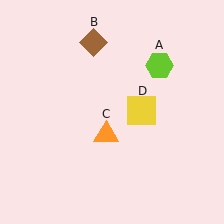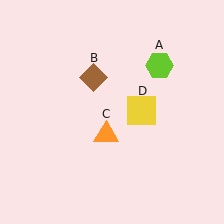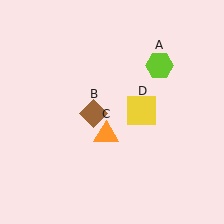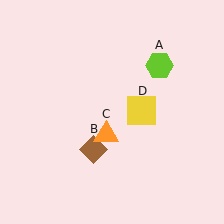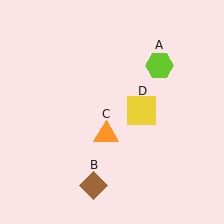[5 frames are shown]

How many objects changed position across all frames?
1 object changed position: brown diamond (object B).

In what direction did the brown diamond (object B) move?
The brown diamond (object B) moved down.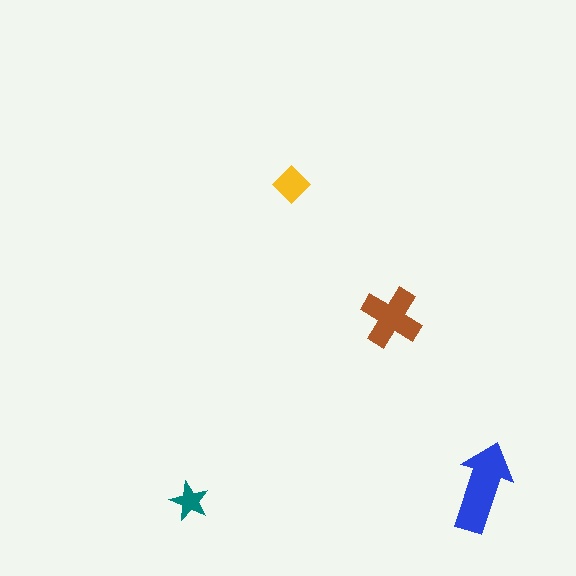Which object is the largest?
The blue arrow.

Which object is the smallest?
The teal star.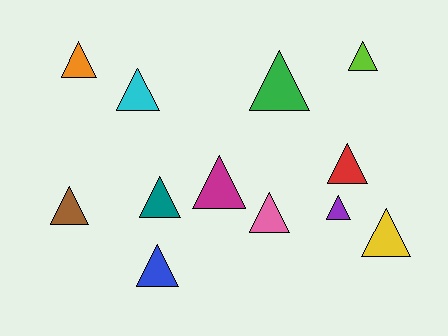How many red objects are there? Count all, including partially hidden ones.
There is 1 red object.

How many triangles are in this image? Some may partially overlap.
There are 12 triangles.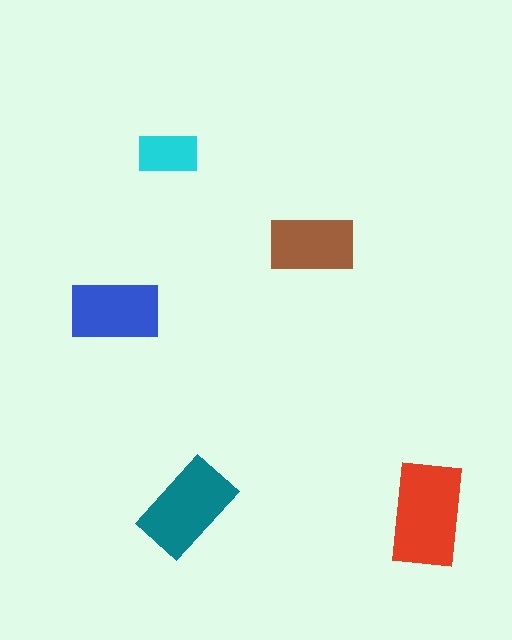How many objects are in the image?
There are 5 objects in the image.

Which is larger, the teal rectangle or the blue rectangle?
The teal one.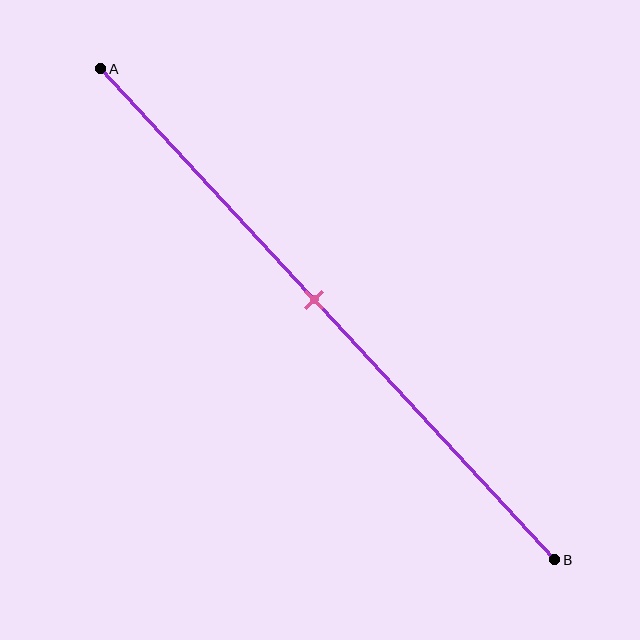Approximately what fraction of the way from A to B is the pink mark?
The pink mark is approximately 45% of the way from A to B.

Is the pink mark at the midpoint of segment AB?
Yes, the mark is approximately at the midpoint.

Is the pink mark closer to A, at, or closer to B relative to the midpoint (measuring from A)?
The pink mark is approximately at the midpoint of segment AB.